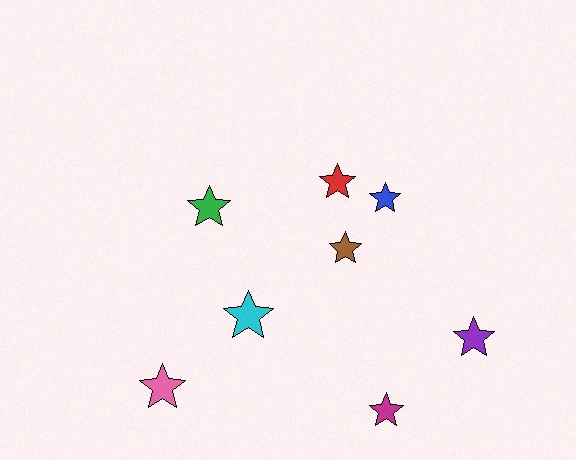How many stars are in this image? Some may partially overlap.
There are 8 stars.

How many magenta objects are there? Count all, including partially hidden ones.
There is 1 magenta object.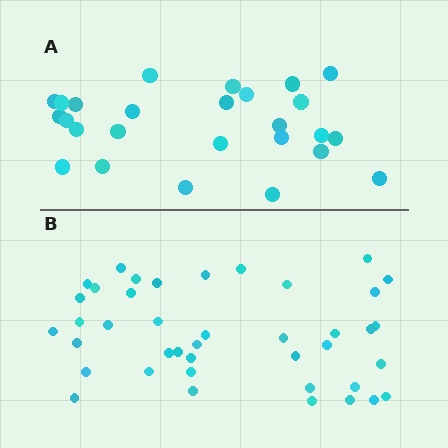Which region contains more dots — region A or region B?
Region B (the bottom region) has more dots.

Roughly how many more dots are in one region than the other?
Region B has approximately 15 more dots than region A.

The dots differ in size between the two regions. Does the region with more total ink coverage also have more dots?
No. Region A has more total ink coverage because its dots are larger, but region B actually contains more individual dots. Total area can be misleading — the number of items is what matters here.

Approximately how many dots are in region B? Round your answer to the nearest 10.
About 40 dots. (The exact count is 41, which rounds to 40.)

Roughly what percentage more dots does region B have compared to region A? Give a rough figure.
About 60% more.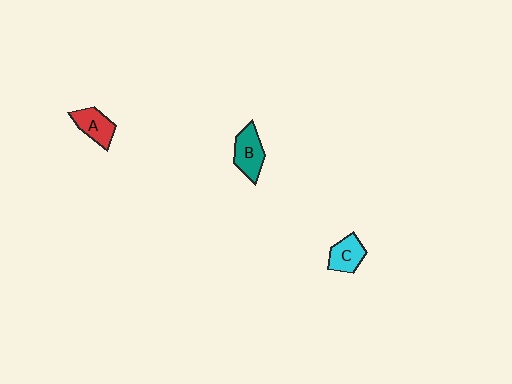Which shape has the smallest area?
Shape C (cyan).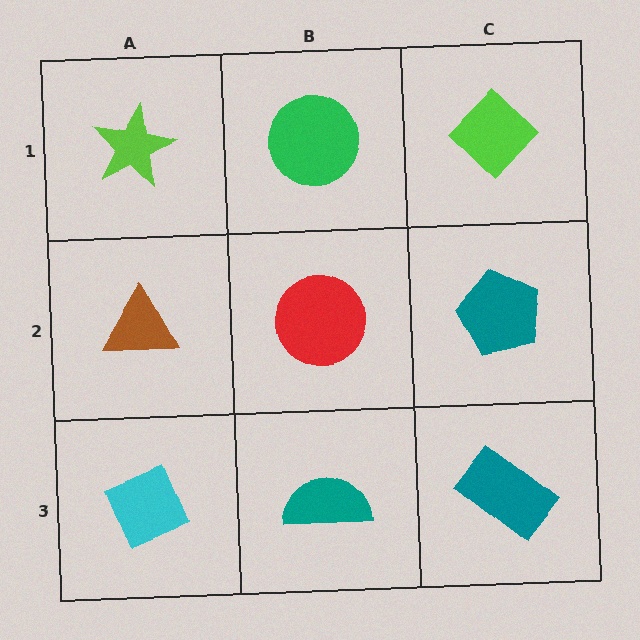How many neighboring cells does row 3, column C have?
2.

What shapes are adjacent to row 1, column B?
A red circle (row 2, column B), a lime star (row 1, column A), a lime diamond (row 1, column C).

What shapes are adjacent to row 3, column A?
A brown triangle (row 2, column A), a teal semicircle (row 3, column B).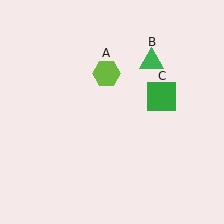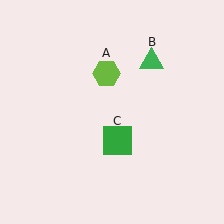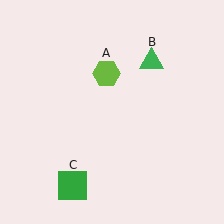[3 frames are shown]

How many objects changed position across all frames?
1 object changed position: green square (object C).